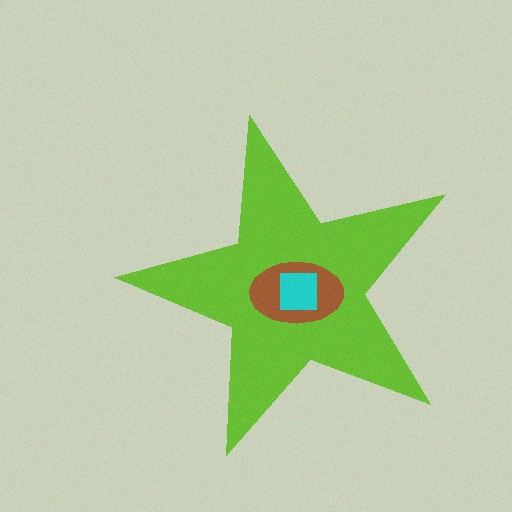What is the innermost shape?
The cyan square.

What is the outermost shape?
The lime star.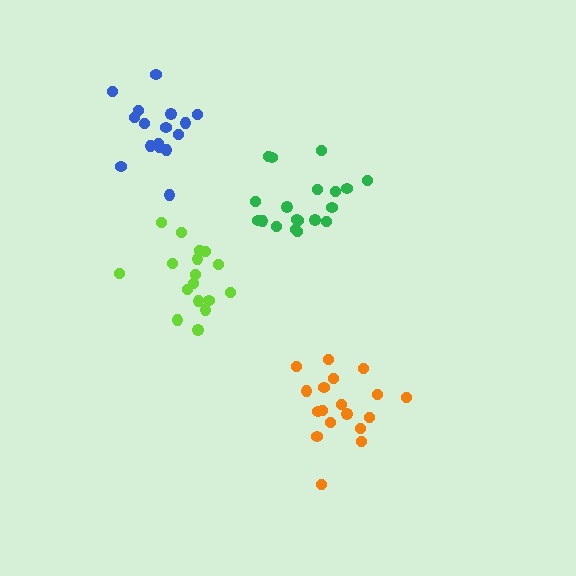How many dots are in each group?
Group 1: 18 dots, Group 2: 17 dots, Group 3: 19 dots, Group 4: 16 dots (70 total).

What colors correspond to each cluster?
The clusters are colored: orange, lime, green, blue.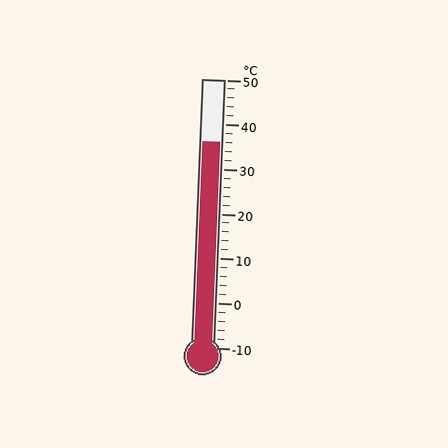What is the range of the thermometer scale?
The thermometer scale ranges from -10°C to 50°C.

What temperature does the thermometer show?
The thermometer shows approximately 36°C.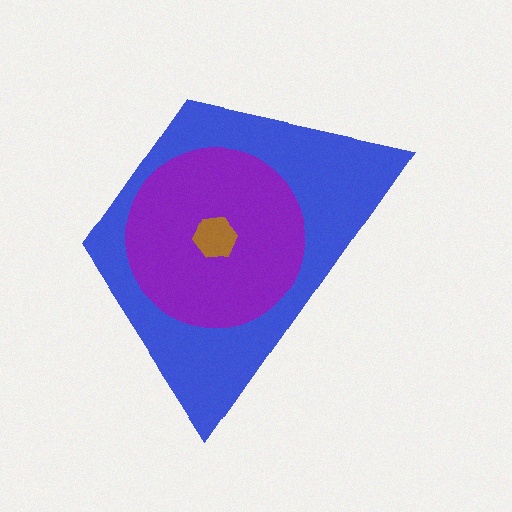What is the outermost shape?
The blue trapezoid.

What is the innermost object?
The brown hexagon.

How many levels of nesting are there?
3.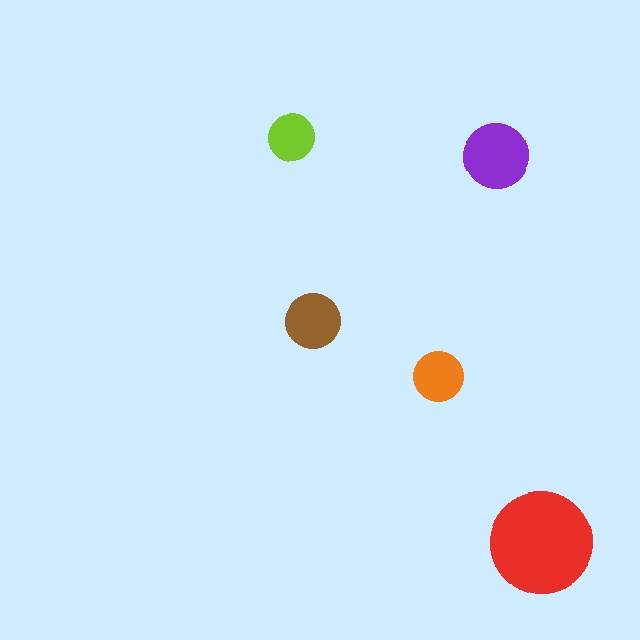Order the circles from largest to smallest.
the red one, the purple one, the brown one, the orange one, the lime one.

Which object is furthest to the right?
The red circle is rightmost.